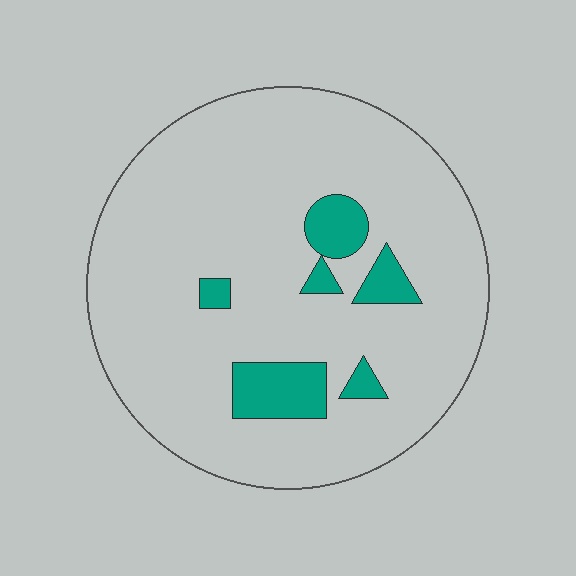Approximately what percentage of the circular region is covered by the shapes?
Approximately 10%.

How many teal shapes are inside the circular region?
6.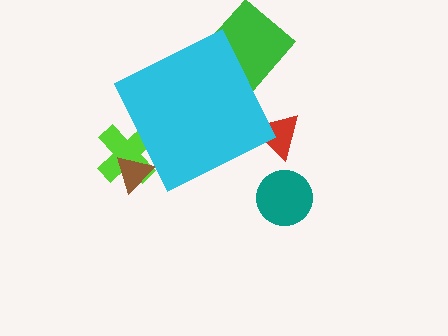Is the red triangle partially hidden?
Yes, the red triangle is partially hidden behind the cyan diamond.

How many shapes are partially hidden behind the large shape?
4 shapes are partially hidden.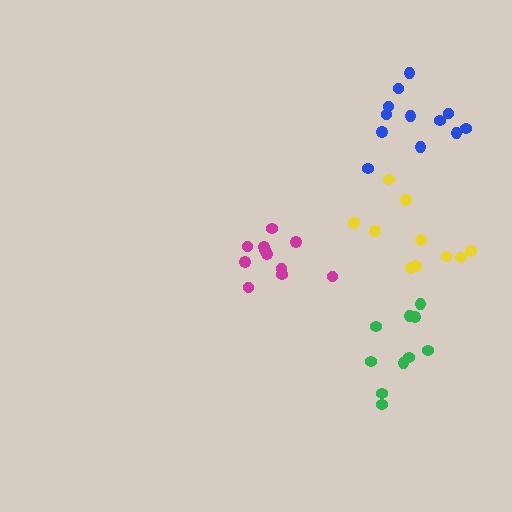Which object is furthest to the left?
The magenta cluster is leftmost.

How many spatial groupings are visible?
There are 4 spatial groupings.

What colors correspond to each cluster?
The clusters are colored: yellow, blue, green, magenta.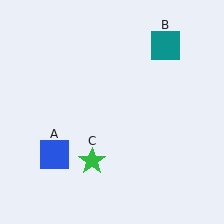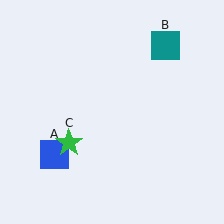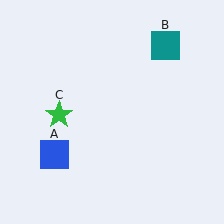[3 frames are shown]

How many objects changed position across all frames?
1 object changed position: green star (object C).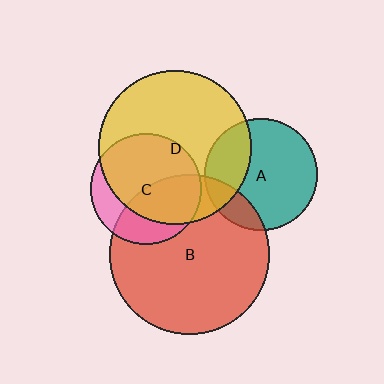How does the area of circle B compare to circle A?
Approximately 2.0 times.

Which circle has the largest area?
Circle B (red).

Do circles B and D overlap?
Yes.